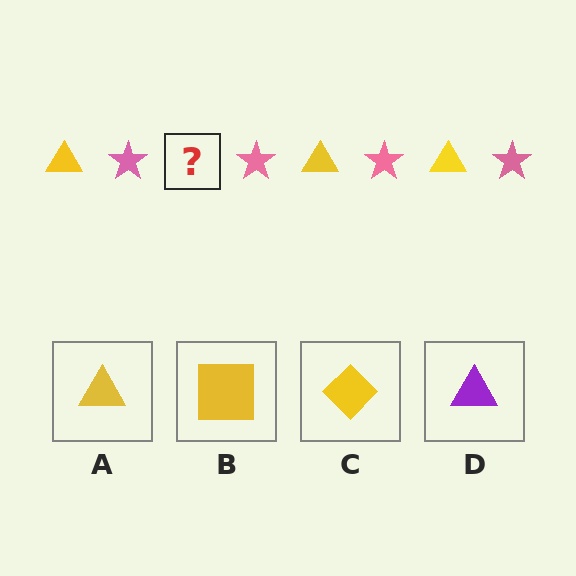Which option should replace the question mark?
Option A.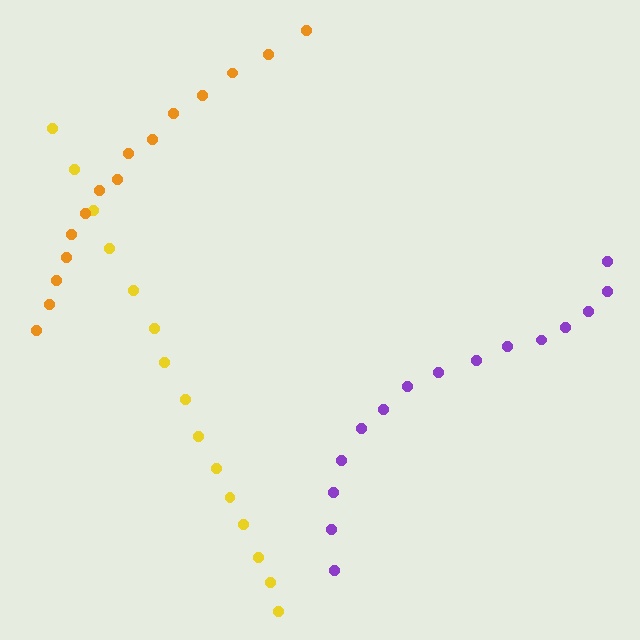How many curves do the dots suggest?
There are 3 distinct paths.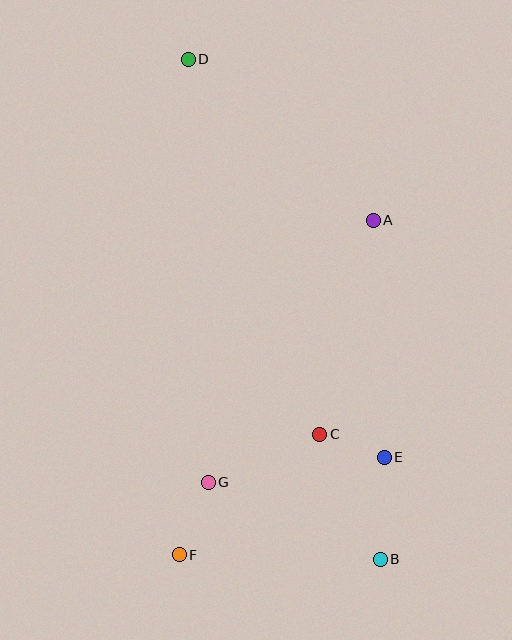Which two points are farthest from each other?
Points B and D are farthest from each other.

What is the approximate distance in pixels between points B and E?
The distance between B and E is approximately 102 pixels.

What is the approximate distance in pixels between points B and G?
The distance between B and G is approximately 189 pixels.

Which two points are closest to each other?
Points C and E are closest to each other.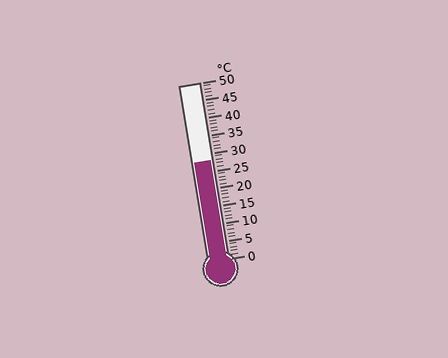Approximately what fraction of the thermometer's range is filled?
The thermometer is filled to approximately 55% of its range.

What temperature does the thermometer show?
The thermometer shows approximately 28°C.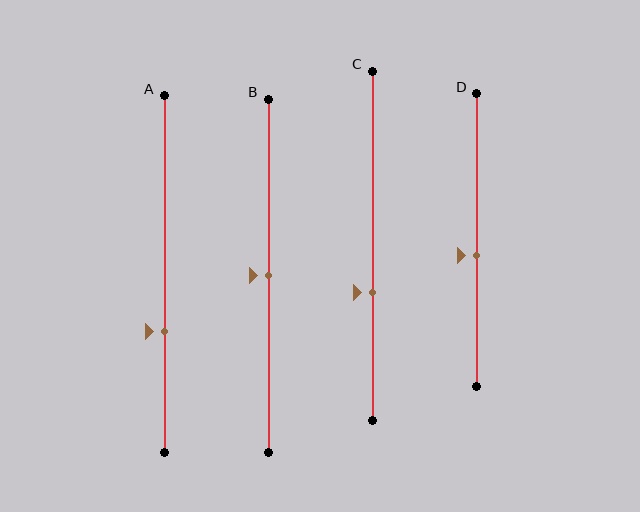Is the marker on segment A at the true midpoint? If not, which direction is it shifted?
No, the marker on segment A is shifted downward by about 16% of the segment length.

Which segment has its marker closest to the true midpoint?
Segment B has its marker closest to the true midpoint.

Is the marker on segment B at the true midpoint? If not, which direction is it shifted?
Yes, the marker on segment B is at the true midpoint.